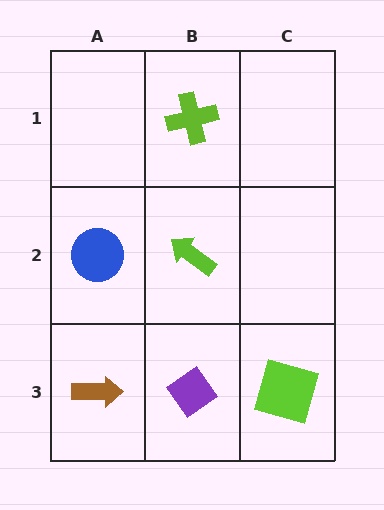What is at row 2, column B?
A lime arrow.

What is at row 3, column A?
A brown arrow.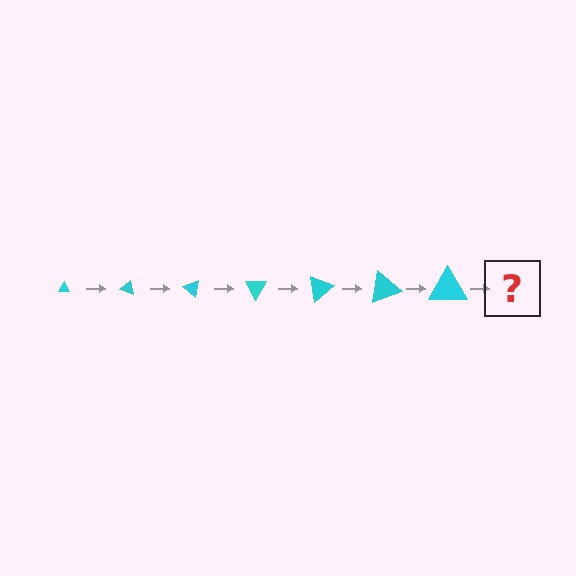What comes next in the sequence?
The next element should be a triangle, larger than the previous one and rotated 140 degrees from the start.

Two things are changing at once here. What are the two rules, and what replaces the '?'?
The two rules are that the triangle grows larger each step and it rotates 20 degrees each step. The '?' should be a triangle, larger than the previous one and rotated 140 degrees from the start.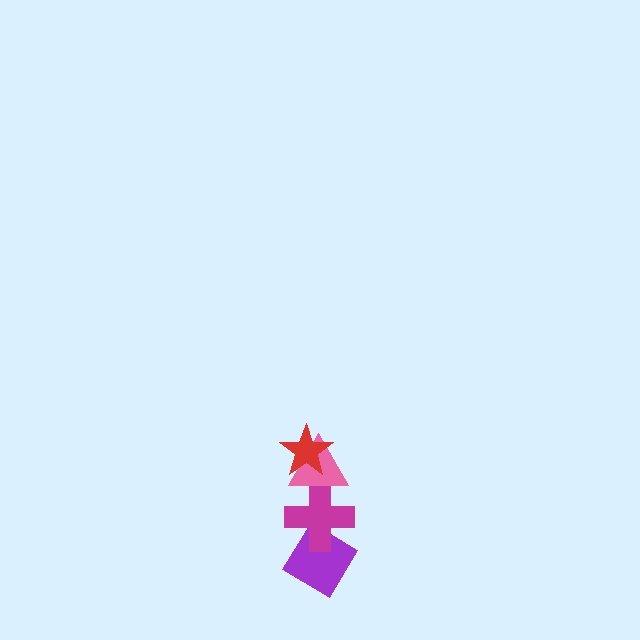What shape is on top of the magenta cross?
The pink triangle is on top of the magenta cross.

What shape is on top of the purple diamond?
The magenta cross is on top of the purple diamond.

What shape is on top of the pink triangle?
The red star is on top of the pink triangle.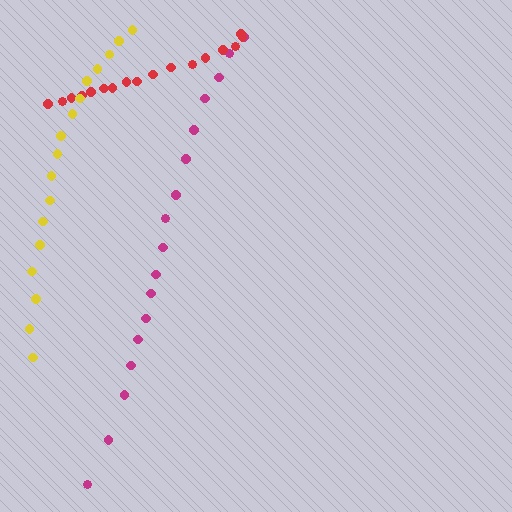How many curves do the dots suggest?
There are 3 distinct paths.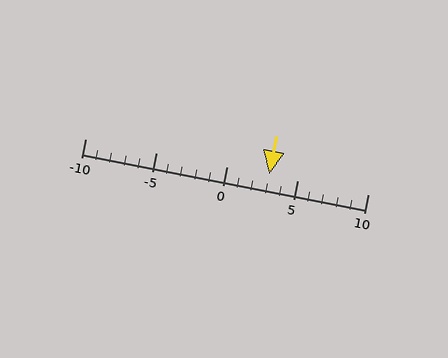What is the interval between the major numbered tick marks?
The major tick marks are spaced 5 units apart.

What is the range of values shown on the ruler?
The ruler shows values from -10 to 10.